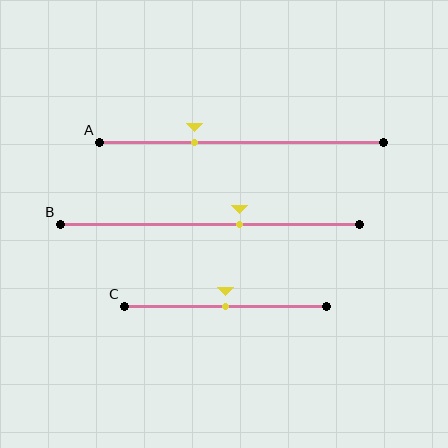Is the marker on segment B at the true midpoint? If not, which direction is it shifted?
No, the marker on segment B is shifted to the right by about 10% of the segment length.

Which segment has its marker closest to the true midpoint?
Segment C has its marker closest to the true midpoint.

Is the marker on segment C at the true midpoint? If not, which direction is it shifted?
Yes, the marker on segment C is at the true midpoint.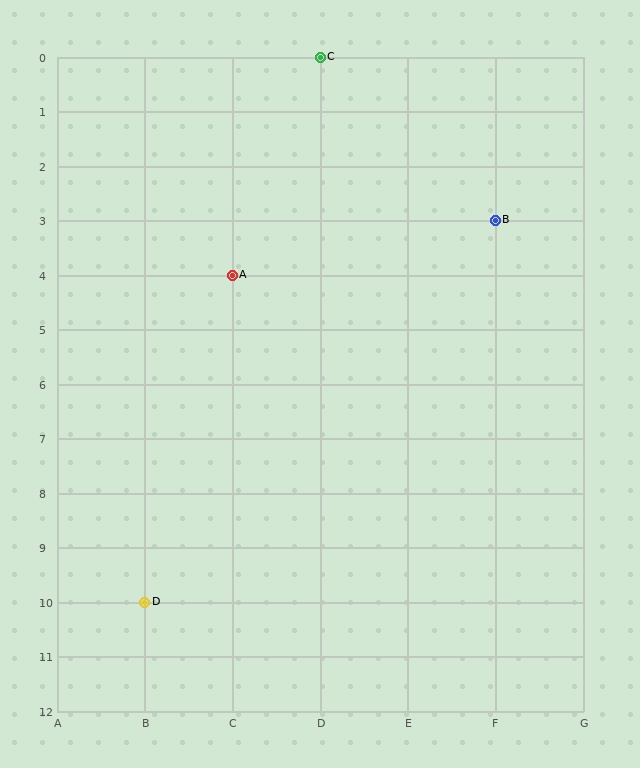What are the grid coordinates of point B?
Point B is at grid coordinates (F, 3).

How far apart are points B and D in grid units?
Points B and D are 4 columns and 7 rows apart (about 8.1 grid units diagonally).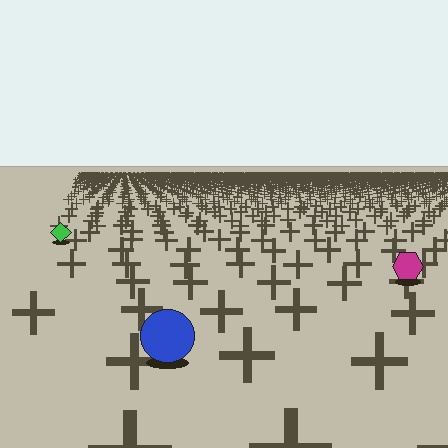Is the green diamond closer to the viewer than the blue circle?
No. The blue circle is closer — you can tell from the texture gradient: the ground texture is coarser near it.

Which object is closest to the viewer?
The blue circle is closest. The texture marks near it are larger and more spread out.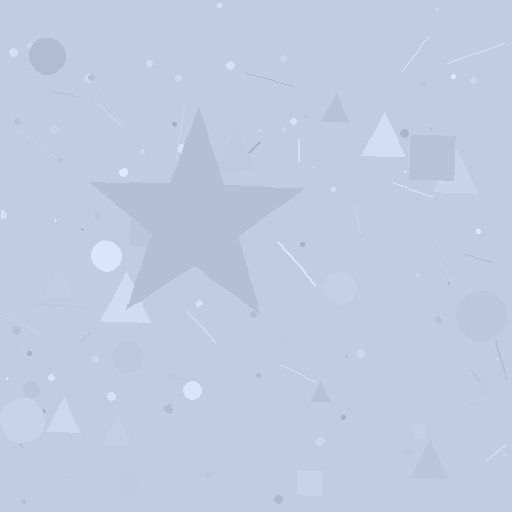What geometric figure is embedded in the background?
A star is embedded in the background.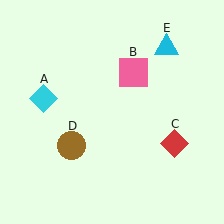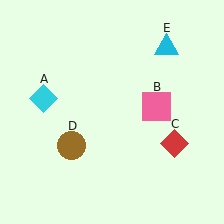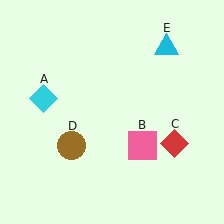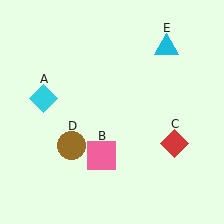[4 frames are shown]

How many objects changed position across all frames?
1 object changed position: pink square (object B).